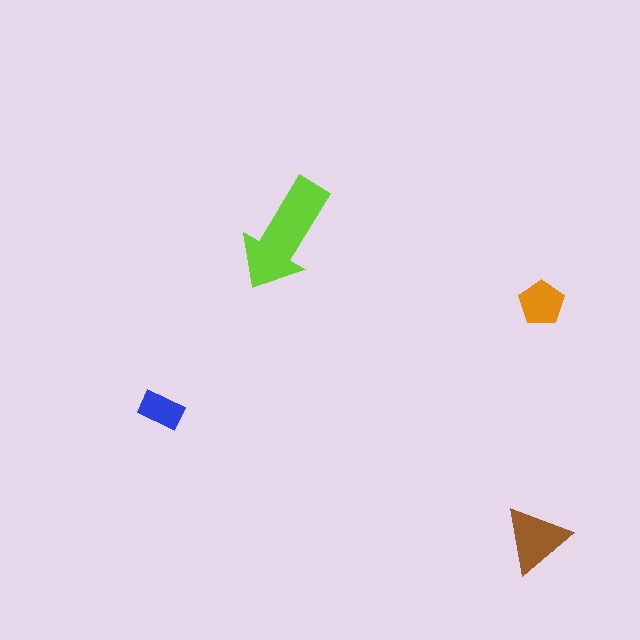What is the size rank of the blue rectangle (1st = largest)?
4th.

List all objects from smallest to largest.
The blue rectangle, the orange pentagon, the brown triangle, the lime arrow.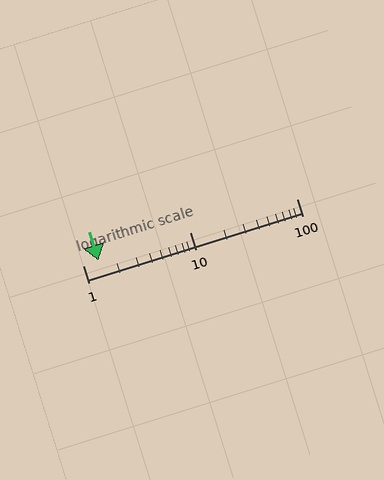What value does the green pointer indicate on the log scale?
The pointer indicates approximately 1.4.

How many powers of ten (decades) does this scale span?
The scale spans 2 decades, from 1 to 100.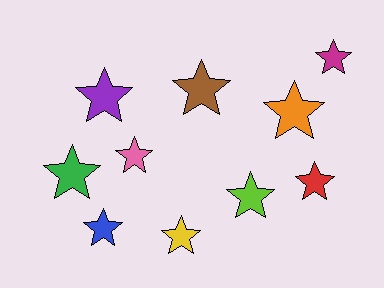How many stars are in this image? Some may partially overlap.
There are 10 stars.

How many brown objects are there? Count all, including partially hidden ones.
There is 1 brown object.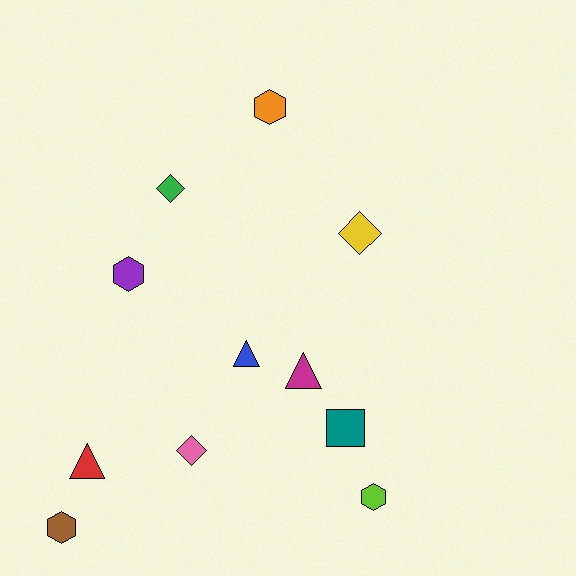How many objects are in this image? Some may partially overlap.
There are 11 objects.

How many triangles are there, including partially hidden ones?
There are 3 triangles.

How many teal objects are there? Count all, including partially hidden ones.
There is 1 teal object.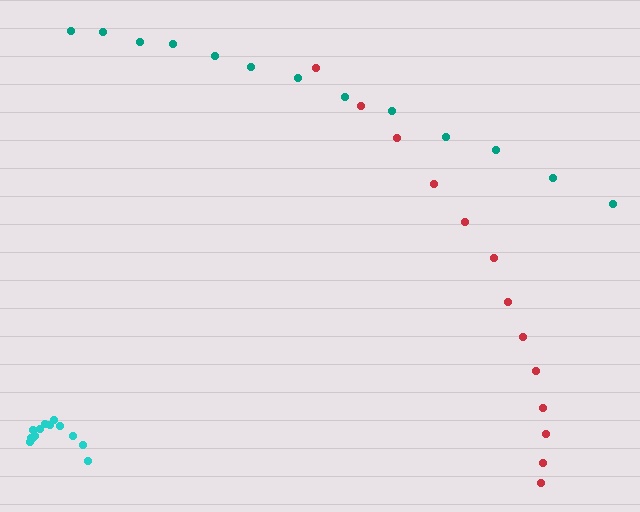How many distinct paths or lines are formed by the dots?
There are 3 distinct paths.